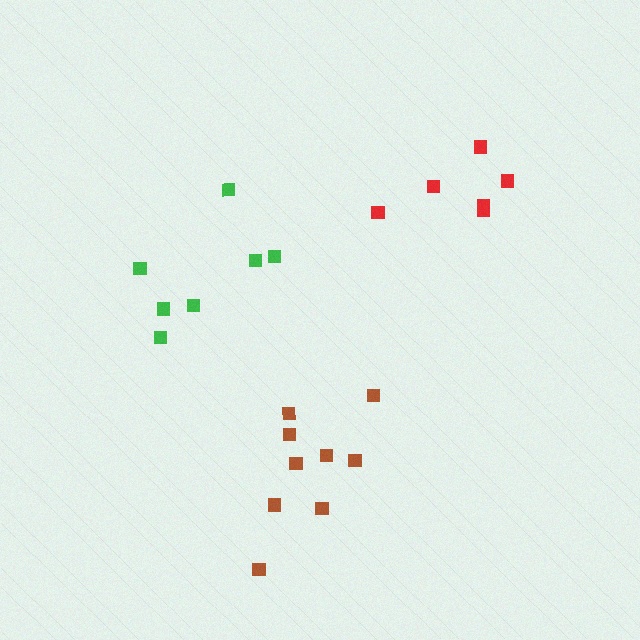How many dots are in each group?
Group 1: 9 dots, Group 2: 6 dots, Group 3: 7 dots (22 total).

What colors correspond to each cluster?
The clusters are colored: brown, red, green.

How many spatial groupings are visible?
There are 3 spatial groupings.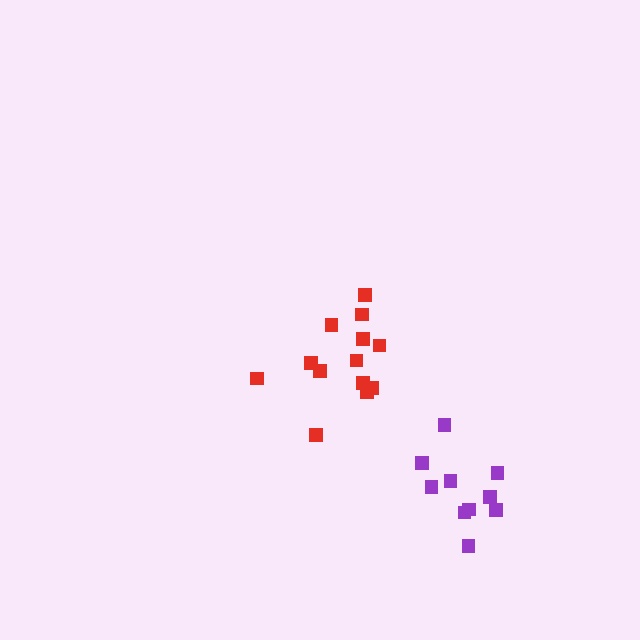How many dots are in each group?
Group 1: 10 dots, Group 2: 13 dots (23 total).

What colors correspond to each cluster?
The clusters are colored: purple, red.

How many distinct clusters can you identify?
There are 2 distinct clusters.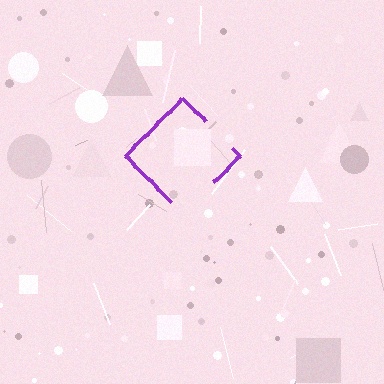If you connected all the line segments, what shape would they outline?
They would outline a diamond.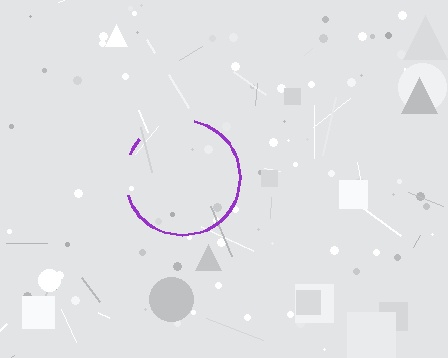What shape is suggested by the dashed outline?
The dashed outline suggests a circle.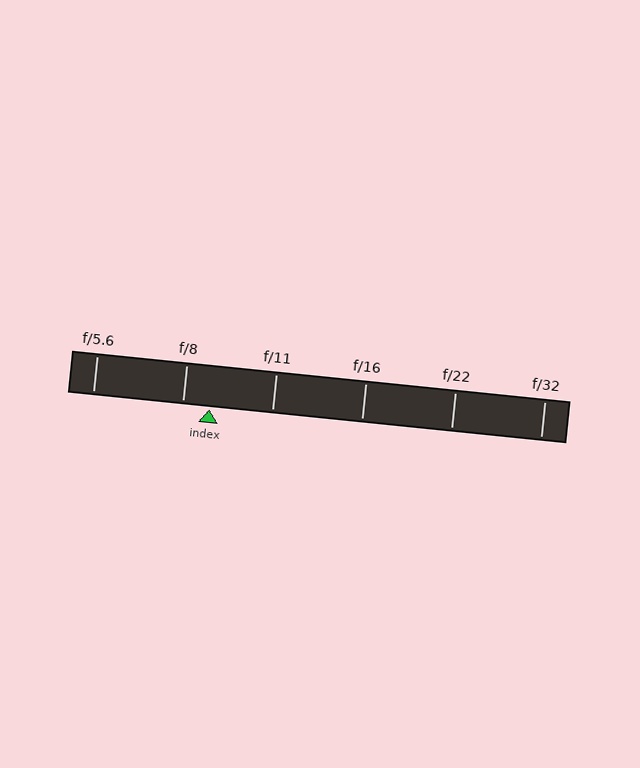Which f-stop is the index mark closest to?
The index mark is closest to f/8.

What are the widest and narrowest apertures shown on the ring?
The widest aperture shown is f/5.6 and the narrowest is f/32.